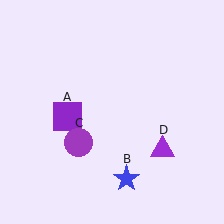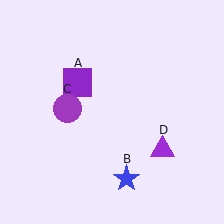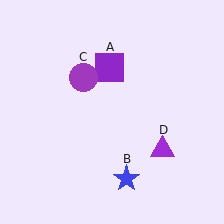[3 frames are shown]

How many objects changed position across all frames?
2 objects changed position: purple square (object A), purple circle (object C).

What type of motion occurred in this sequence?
The purple square (object A), purple circle (object C) rotated clockwise around the center of the scene.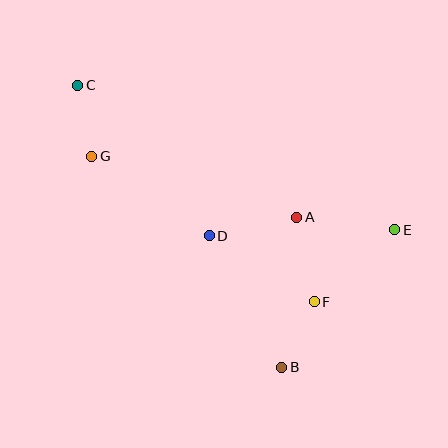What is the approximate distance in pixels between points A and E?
The distance between A and E is approximately 99 pixels.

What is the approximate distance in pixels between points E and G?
The distance between E and G is approximately 312 pixels.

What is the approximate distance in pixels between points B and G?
The distance between B and G is approximately 284 pixels.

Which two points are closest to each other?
Points C and G are closest to each other.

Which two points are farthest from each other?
Points C and E are farthest from each other.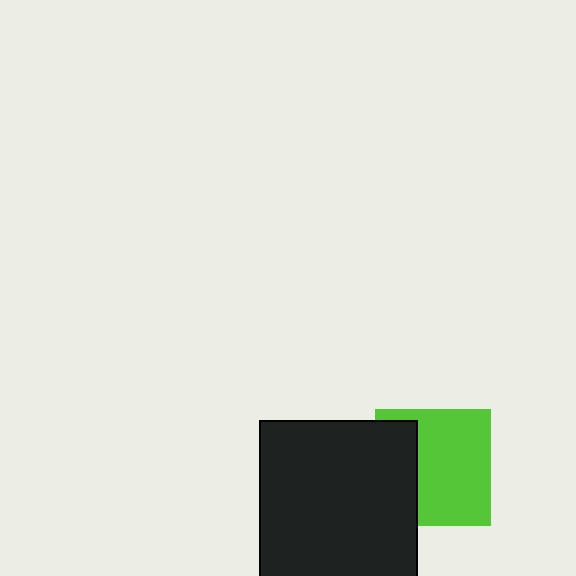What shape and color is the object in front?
The object in front is a black square.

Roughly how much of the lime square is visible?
Most of it is visible (roughly 67%).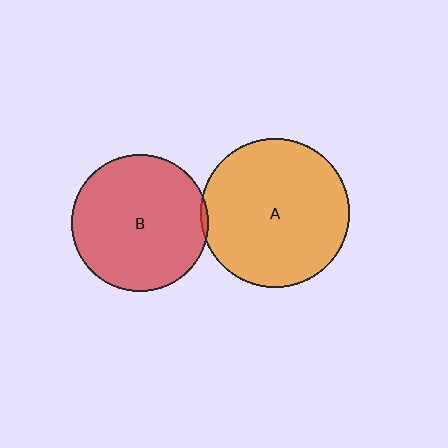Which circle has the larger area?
Circle A (orange).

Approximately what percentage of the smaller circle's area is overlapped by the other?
Approximately 5%.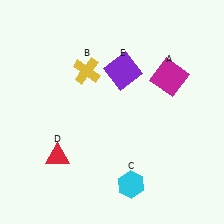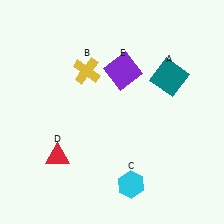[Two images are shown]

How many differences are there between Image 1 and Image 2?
There is 1 difference between the two images.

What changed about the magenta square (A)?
In Image 1, A is magenta. In Image 2, it changed to teal.